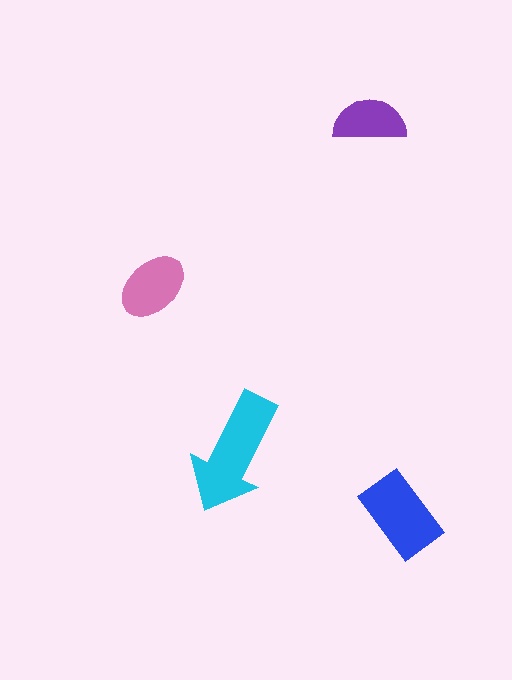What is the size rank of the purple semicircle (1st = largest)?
4th.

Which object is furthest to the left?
The pink ellipse is leftmost.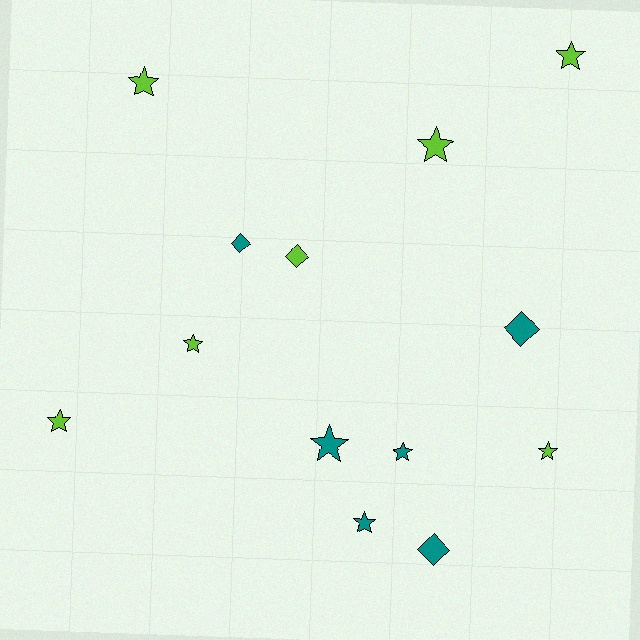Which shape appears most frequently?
Star, with 9 objects.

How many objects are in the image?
There are 13 objects.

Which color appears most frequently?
Lime, with 7 objects.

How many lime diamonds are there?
There is 1 lime diamond.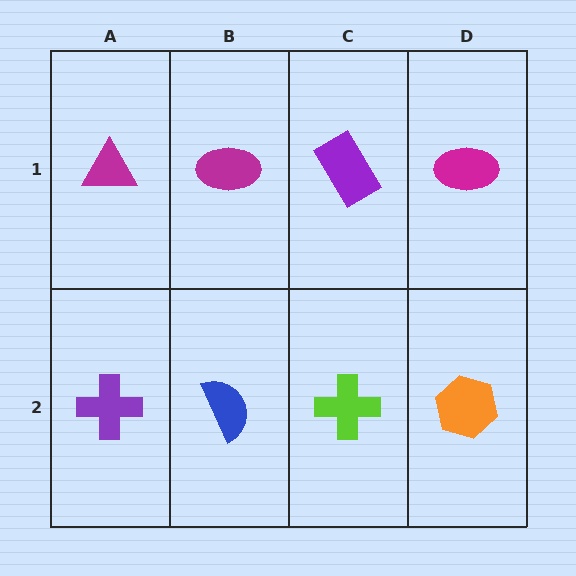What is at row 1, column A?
A magenta triangle.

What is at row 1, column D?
A magenta ellipse.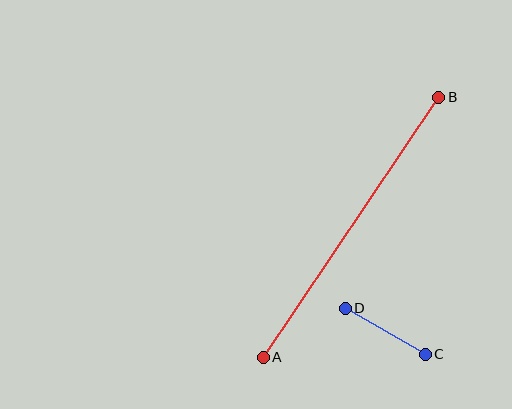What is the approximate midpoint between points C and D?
The midpoint is at approximately (385, 331) pixels.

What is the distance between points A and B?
The distance is approximately 314 pixels.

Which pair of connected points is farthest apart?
Points A and B are farthest apart.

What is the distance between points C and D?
The distance is approximately 92 pixels.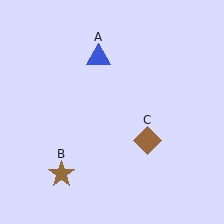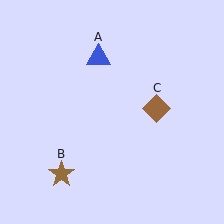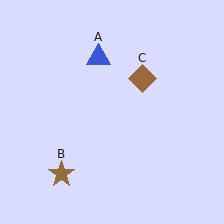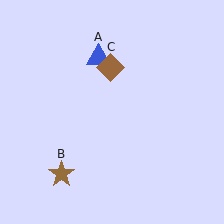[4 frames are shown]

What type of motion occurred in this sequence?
The brown diamond (object C) rotated counterclockwise around the center of the scene.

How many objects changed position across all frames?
1 object changed position: brown diamond (object C).